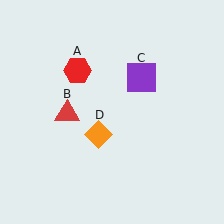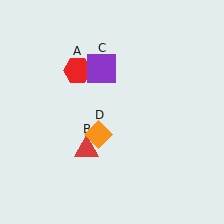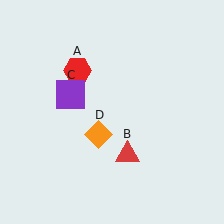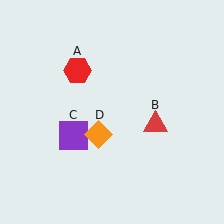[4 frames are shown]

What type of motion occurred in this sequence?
The red triangle (object B), purple square (object C) rotated counterclockwise around the center of the scene.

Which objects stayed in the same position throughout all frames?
Red hexagon (object A) and orange diamond (object D) remained stationary.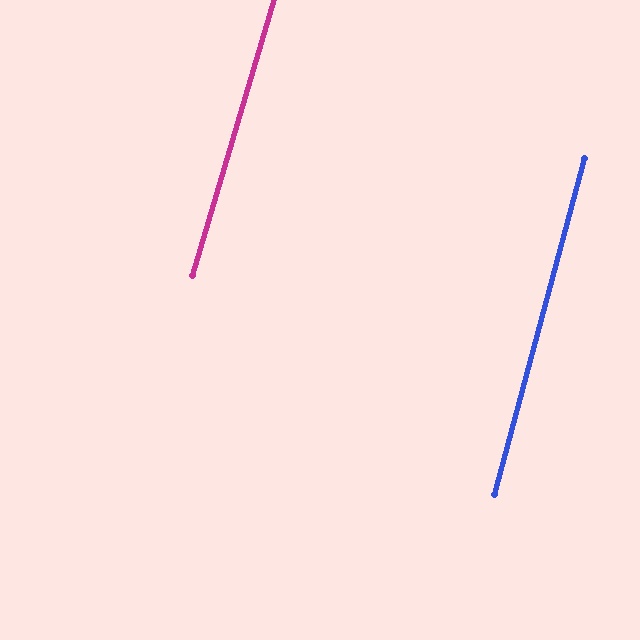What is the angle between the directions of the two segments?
Approximately 2 degrees.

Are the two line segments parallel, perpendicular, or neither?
Parallel — their directions differ by only 1.6°.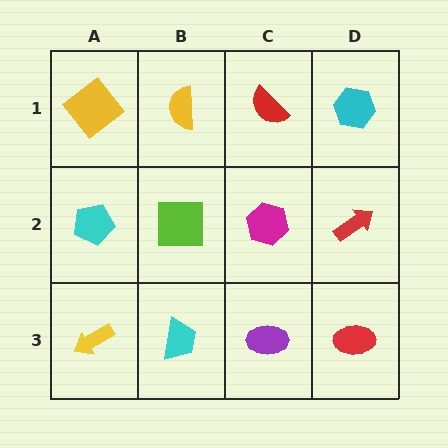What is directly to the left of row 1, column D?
A red semicircle.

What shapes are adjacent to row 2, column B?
A yellow semicircle (row 1, column B), a cyan trapezoid (row 3, column B), a cyan pentagon (row 2, column A), a magenta hexagon (row 2, column C).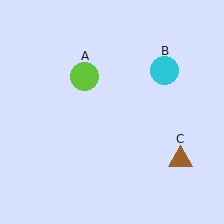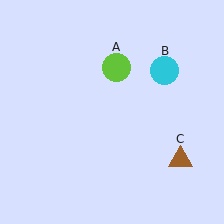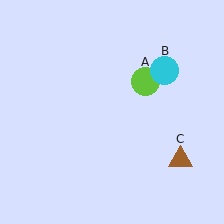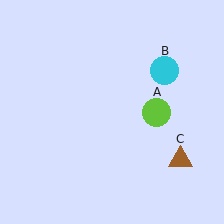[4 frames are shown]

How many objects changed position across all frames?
1 object changed position: lime circle (object A).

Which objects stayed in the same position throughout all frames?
Cyan circle (object B) and brown triangle (object C) remained stationary.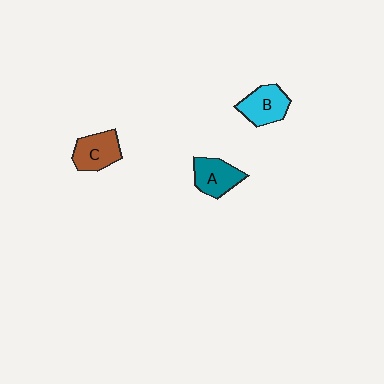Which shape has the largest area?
Shape B (cyan).